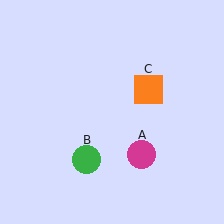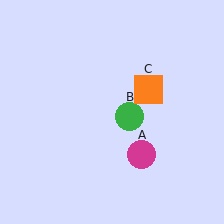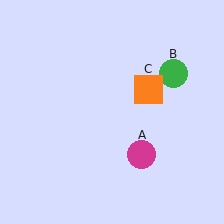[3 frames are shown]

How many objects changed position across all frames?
1 object changed position: green circle (object B).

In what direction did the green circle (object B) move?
The green circle (object B) moved up and to the right.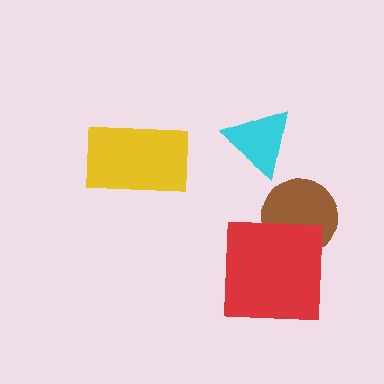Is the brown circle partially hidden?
Yes, it is partially covered by another shape.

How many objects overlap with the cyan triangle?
0 objects overlap with the cyan triangle.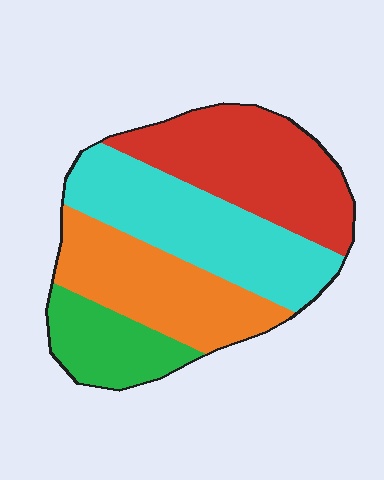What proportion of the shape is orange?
Orange takes up about one quarter (1/4) of the shape.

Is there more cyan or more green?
Cyan.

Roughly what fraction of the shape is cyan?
Cyan covers 31% of the shape.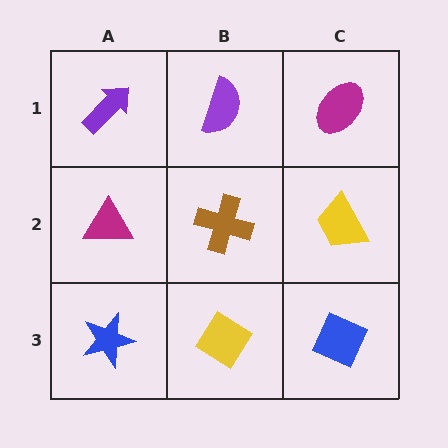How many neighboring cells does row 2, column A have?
3.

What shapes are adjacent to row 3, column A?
A magenta triangle (row 2, column A), a yellow diamond (row 3, column B).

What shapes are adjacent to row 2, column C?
A magenta ellipse (row 1, column C), a blue diamond (row 3, column C), a brown cross (row 2, column B).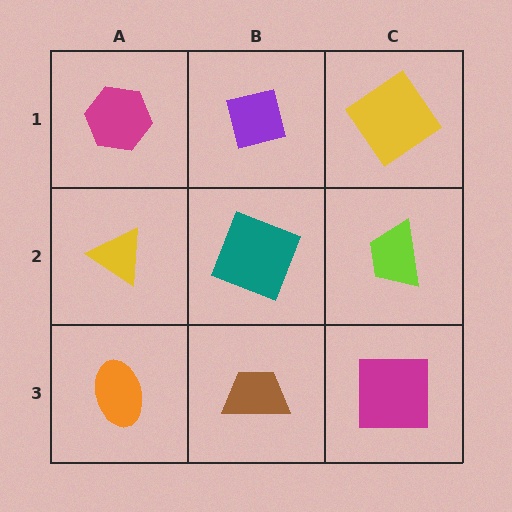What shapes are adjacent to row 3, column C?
A lime trapezoid (row 2, column C), a brown trapezoid (row 3, column B).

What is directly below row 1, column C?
A lime trapezoid.